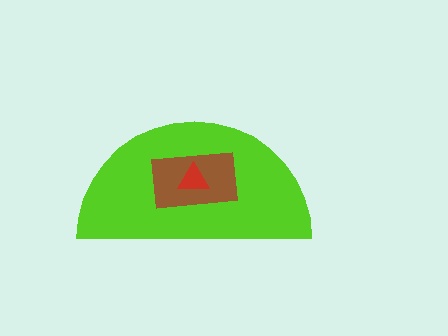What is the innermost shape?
The red triangle.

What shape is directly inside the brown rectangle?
The red triangle.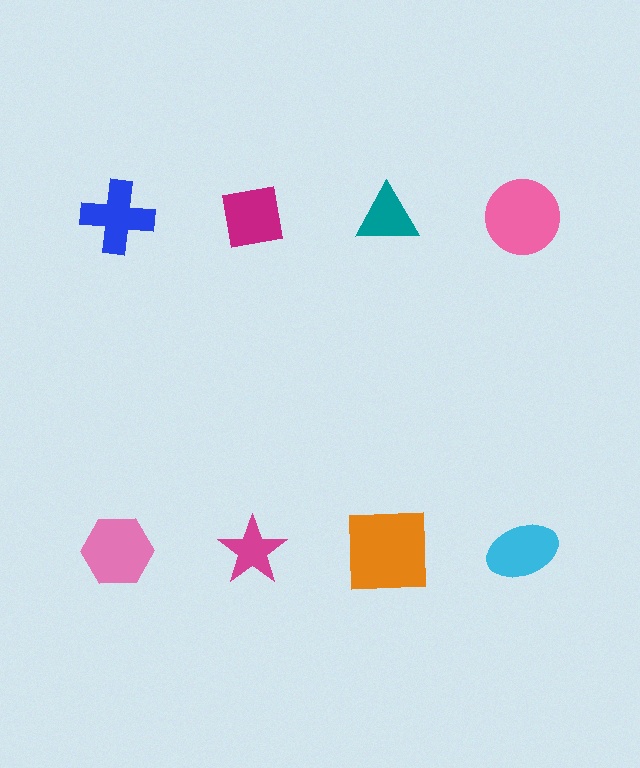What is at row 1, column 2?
A magenta square.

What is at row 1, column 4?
A pink circle.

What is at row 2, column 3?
An orange square.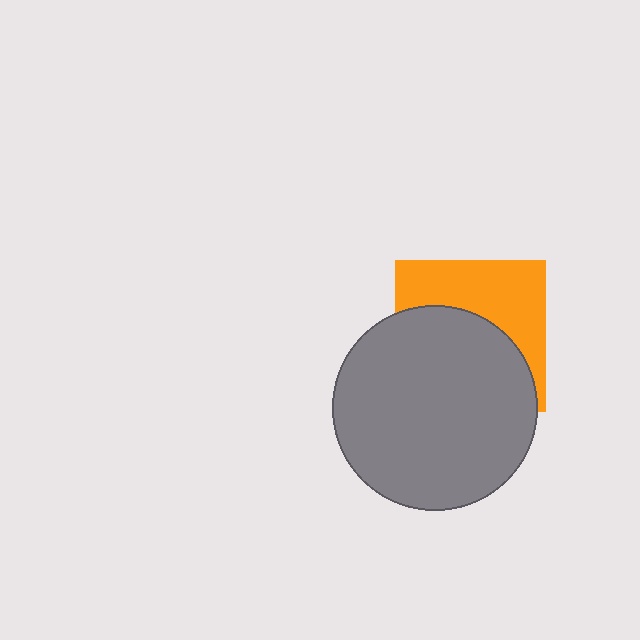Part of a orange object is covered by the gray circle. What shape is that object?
It is a square.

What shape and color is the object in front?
The object in front is a gray circle.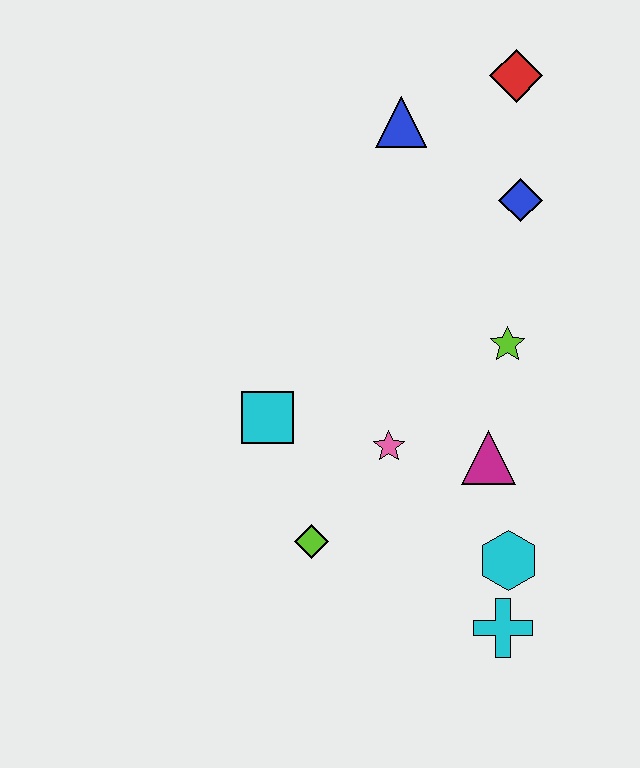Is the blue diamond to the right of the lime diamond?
Yes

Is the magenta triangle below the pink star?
Yes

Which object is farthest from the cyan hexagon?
The red diamond is farthest from the cyan hexagon.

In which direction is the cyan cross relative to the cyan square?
The cyan cross is to the right of the cyan square.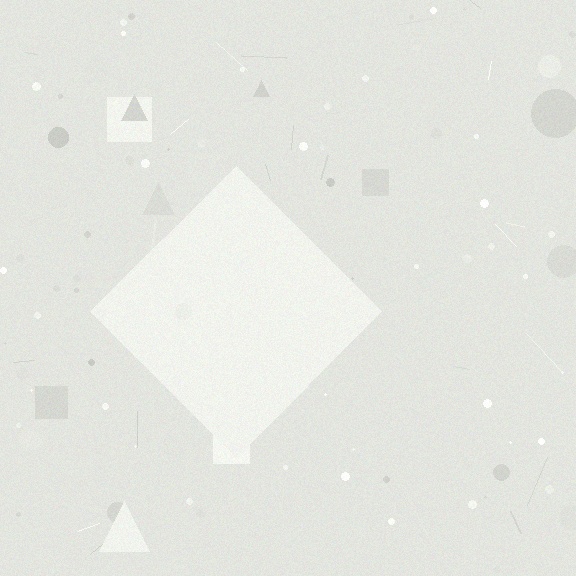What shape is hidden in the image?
A diamond is hidden in the image.